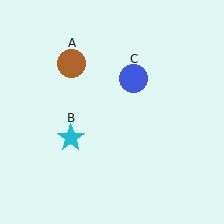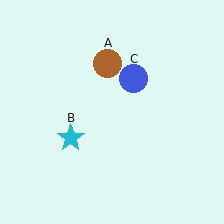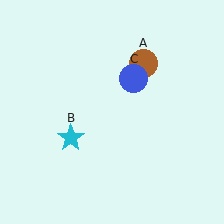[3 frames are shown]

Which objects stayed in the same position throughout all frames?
Cyan star (object B) and blue circle (object C) remained stationary.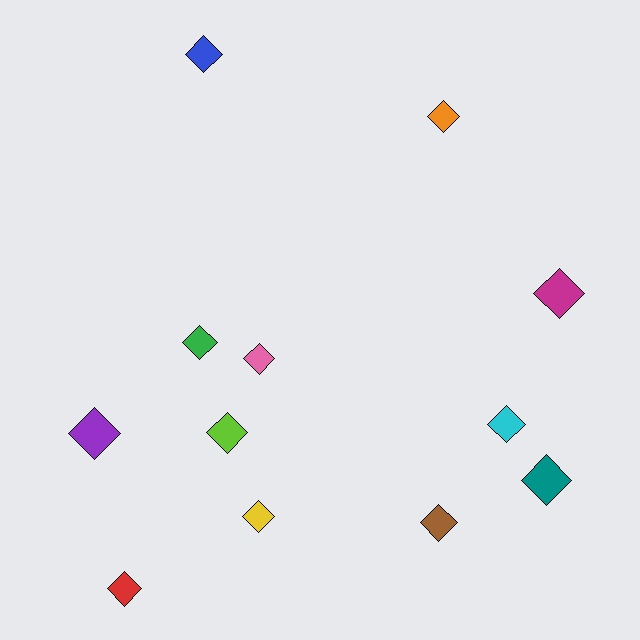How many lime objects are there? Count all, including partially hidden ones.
There is 1 lime object.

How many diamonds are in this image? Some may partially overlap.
There are 12 diamonds.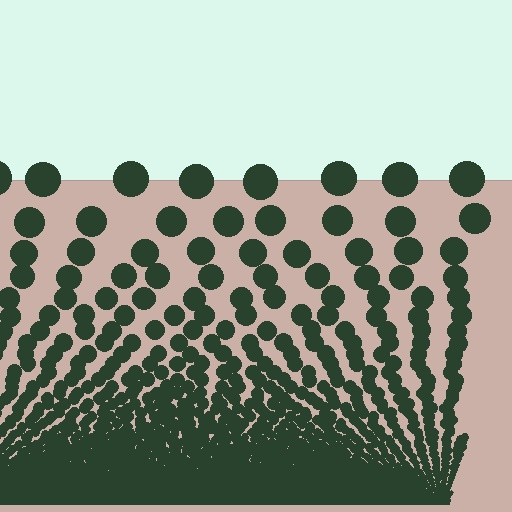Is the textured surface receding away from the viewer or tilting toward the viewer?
The surface appears to tilt toward the viewer. Texture elements get larger and sparser toward the top.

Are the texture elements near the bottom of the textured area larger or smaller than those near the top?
Smaller. The gradient is inverted — elements near the bottom are smaller and denser.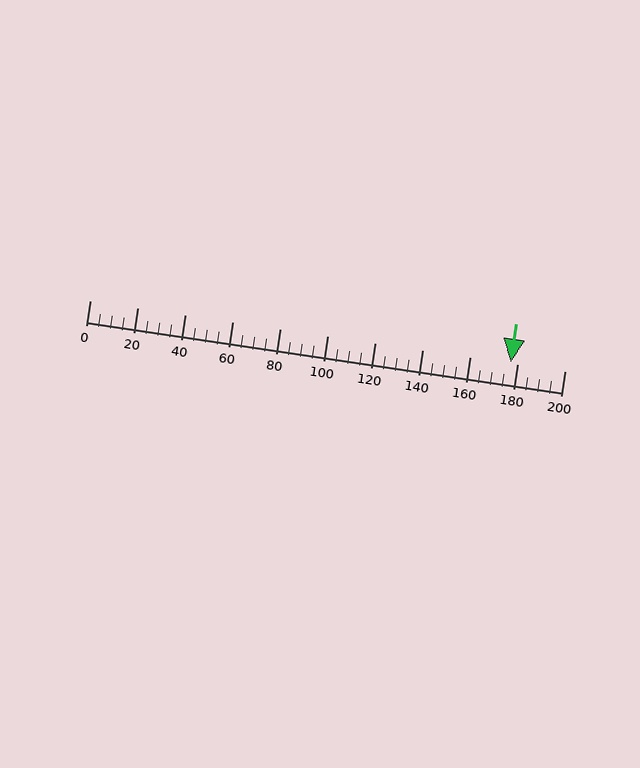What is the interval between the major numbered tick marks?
The major tick marks are spaced 20 units apart.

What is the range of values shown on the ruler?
The ruler shows values from 0 to 200.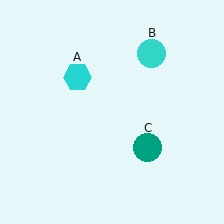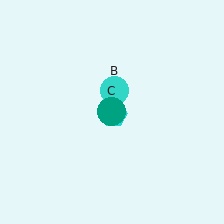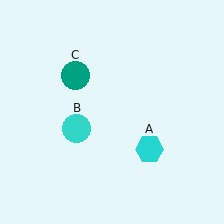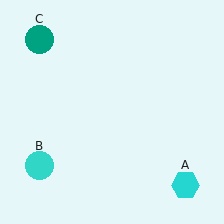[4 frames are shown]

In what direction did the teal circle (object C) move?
The teal circle (object C) moved up and to the left.